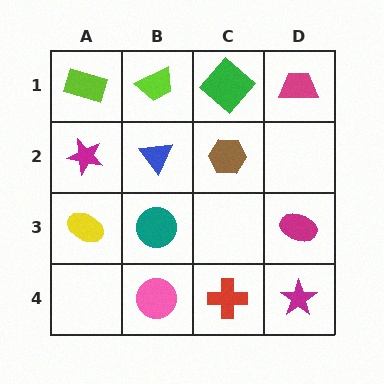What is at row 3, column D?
A magenta ellipse.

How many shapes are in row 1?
4 shapes.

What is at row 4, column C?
A red cross.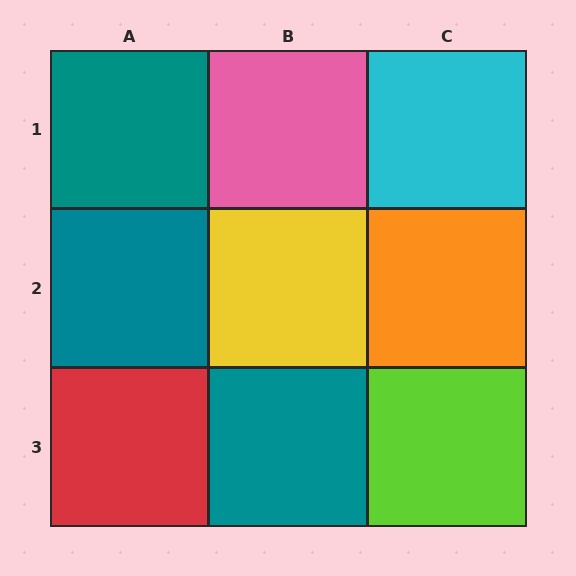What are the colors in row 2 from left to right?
Teal, yellow, orange.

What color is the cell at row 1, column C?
Cyan.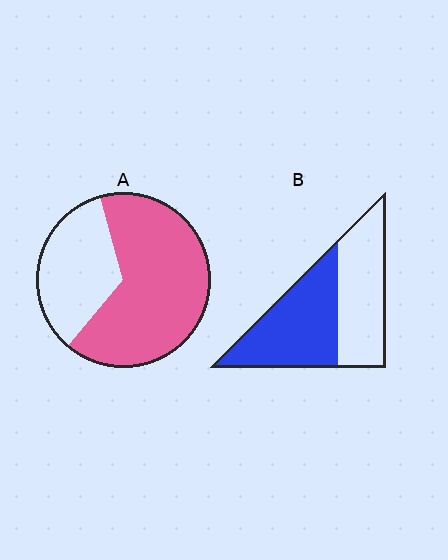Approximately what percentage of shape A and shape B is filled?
A is approximately 65% and B is approximately 55%.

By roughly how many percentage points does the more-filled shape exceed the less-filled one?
By roughly 15 percentage points (A over B).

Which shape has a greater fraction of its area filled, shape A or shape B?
Shape A.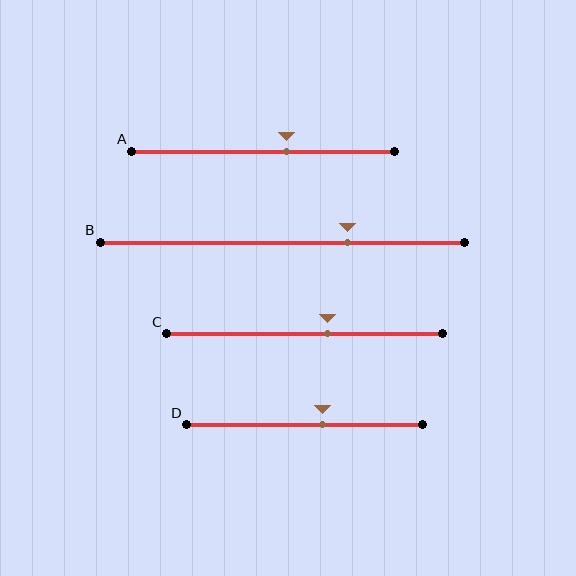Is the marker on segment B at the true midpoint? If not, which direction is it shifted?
No, the marker on segment B is shifted to the right by about 18% of the segment length.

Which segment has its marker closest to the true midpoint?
Segment D has its marker closest to the true midpoint.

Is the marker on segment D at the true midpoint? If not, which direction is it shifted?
No, the marker on segment D is shifted to the right by about 8% of the segment length.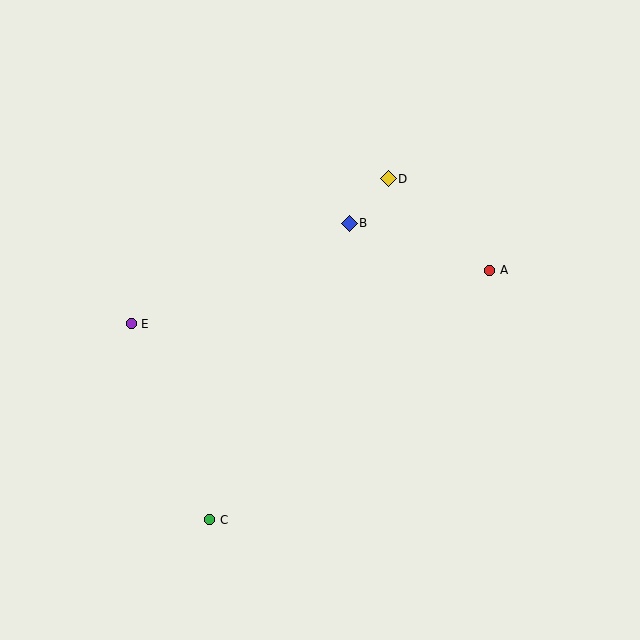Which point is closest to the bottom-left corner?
Point C is closest to the bottom-left corner.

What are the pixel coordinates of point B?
Point B is at (349, 223).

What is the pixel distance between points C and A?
The distance between C and A is 375 pixels.